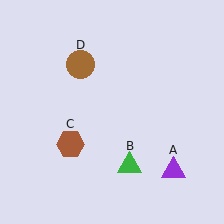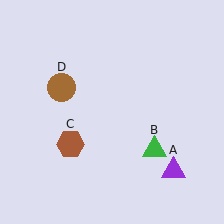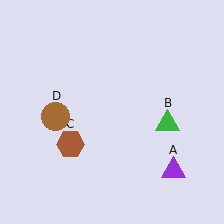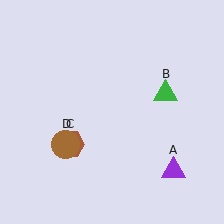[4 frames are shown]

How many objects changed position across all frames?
2 objects changed position: green triangle (object B), brown circle (object D).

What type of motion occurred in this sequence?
The green triangle (object B), brown circle (object D) rotated counterclockwise around the center of the scene.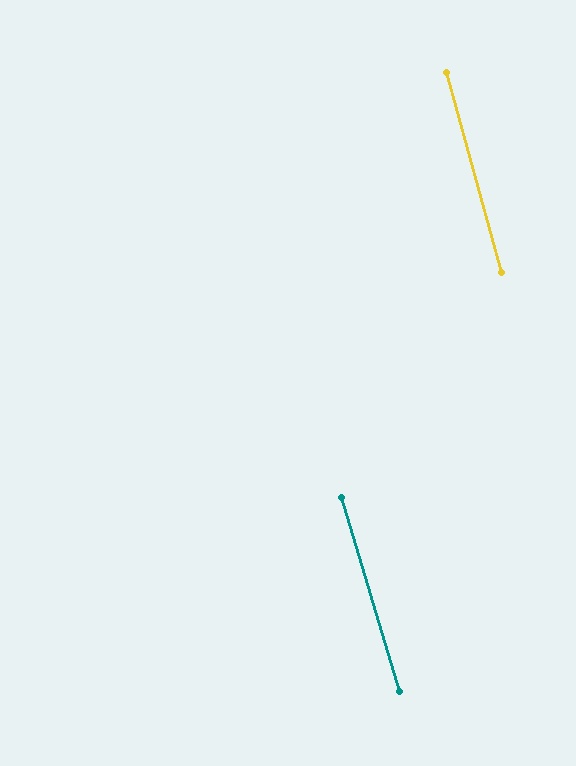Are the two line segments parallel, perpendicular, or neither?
Parallel — their directions differ by only 1.4°.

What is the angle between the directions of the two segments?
Approximately 1 degree.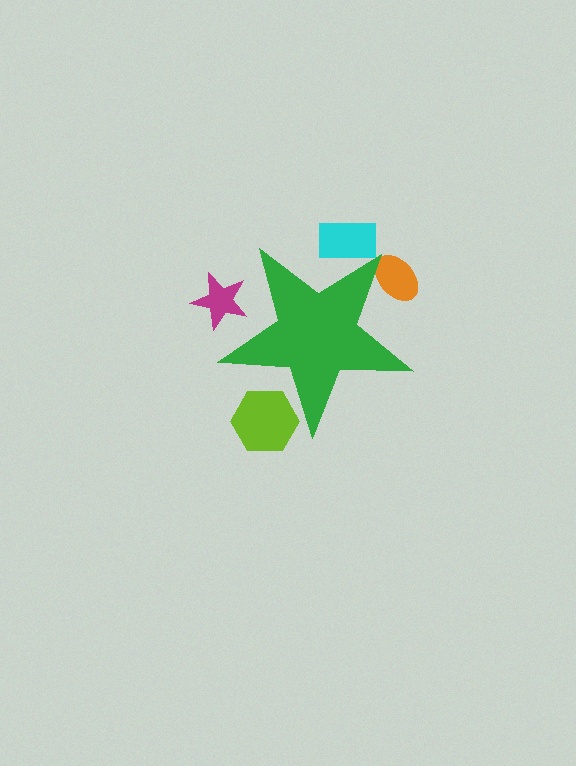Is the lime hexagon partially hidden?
Yes, the lime hexagon is partially hidden behind the green star.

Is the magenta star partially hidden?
Yes, the magenta star is partially hidden behind the green star.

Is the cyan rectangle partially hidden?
Yes, the cyan rectangle is partially hidden behind the green star.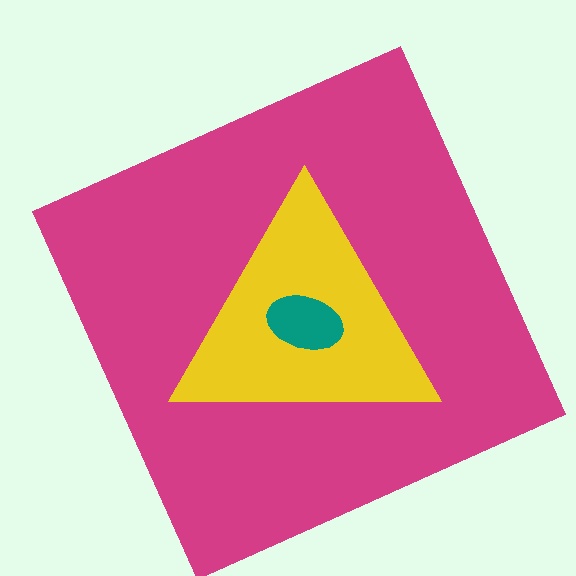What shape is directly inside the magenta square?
The yellow triangle.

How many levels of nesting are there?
3.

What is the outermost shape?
The magenta square.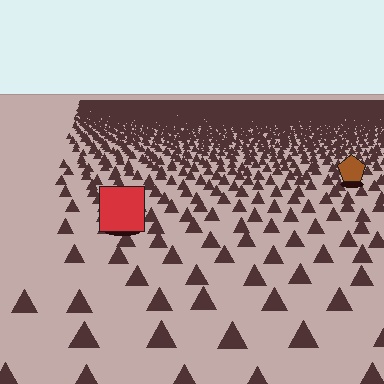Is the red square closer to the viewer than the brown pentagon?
Yes. The red square is closer — you can tell from the texture gradient: the ground texture is coarser near it.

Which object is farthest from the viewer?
The brown pentagon is farthest from the viewer. It appears smaller and the ground texture around it is denser.